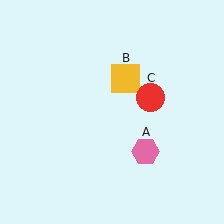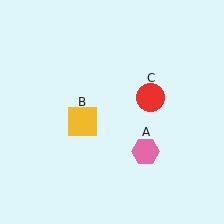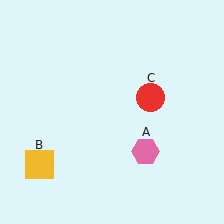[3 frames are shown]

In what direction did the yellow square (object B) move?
The yellow square (object B) moved down and to the left.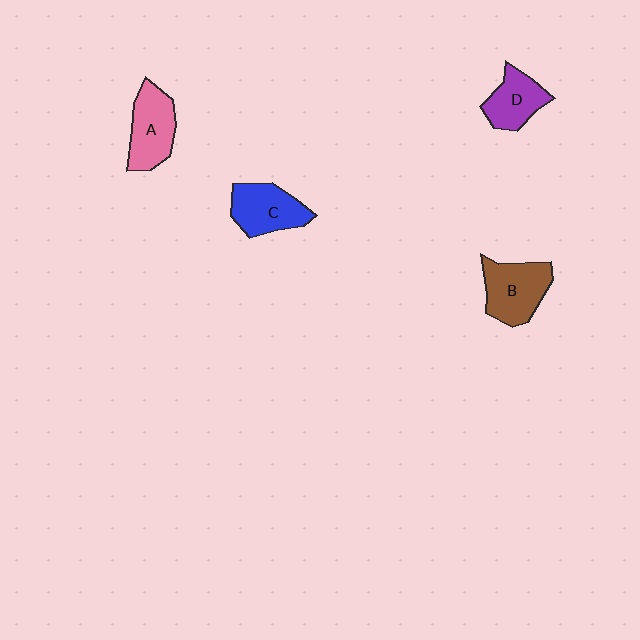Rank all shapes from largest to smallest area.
From largest to smallest: B (brown), A (pink), C (blue), D (purple).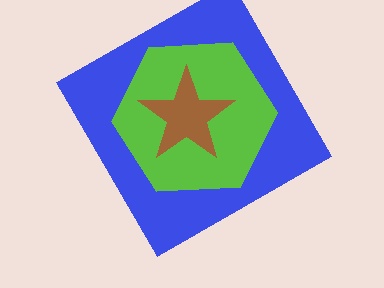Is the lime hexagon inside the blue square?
Yes.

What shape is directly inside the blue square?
The lime hexagon.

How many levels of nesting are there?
3.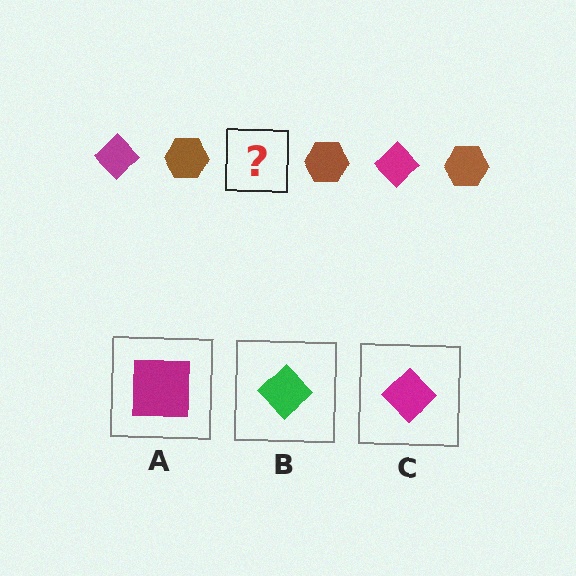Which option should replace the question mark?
Option C.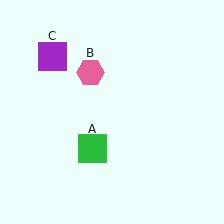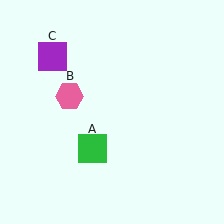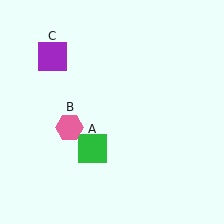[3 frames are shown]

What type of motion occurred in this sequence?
The pink hexagon (object B) rotated counterclockwise around the center of the scene.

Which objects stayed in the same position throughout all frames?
Green square (object A) and purple square (object C) remained stationary.